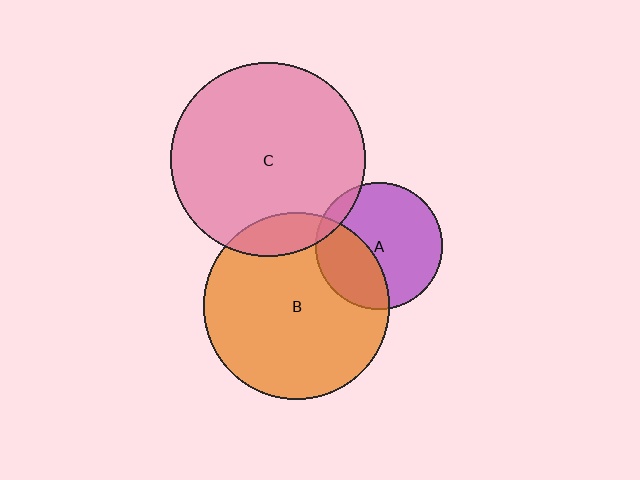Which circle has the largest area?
Circle C (pink).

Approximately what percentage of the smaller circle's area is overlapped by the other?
Approximately 35%.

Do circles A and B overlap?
Yes.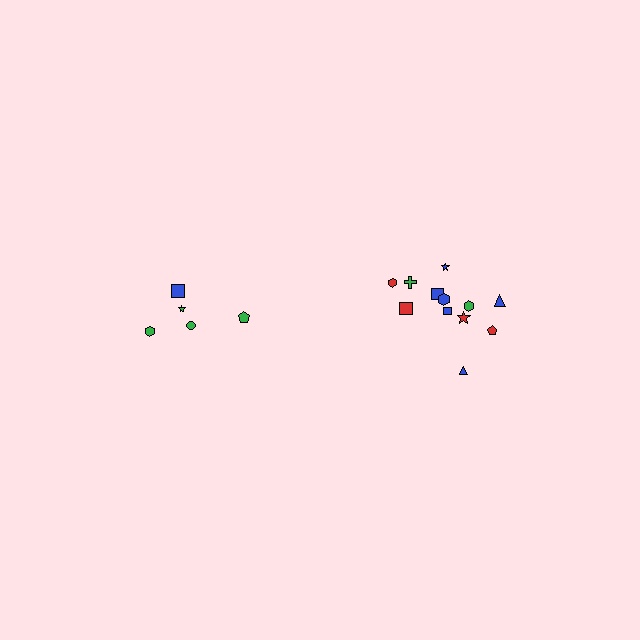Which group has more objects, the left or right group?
The right group.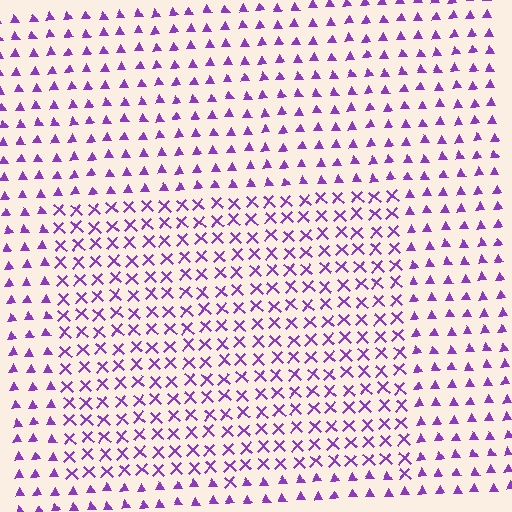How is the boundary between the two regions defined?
The boundary is defined by a change in element shape: X marks inside vs. triangles outside. All elements share the same color and spacing.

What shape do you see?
I see a rectangle.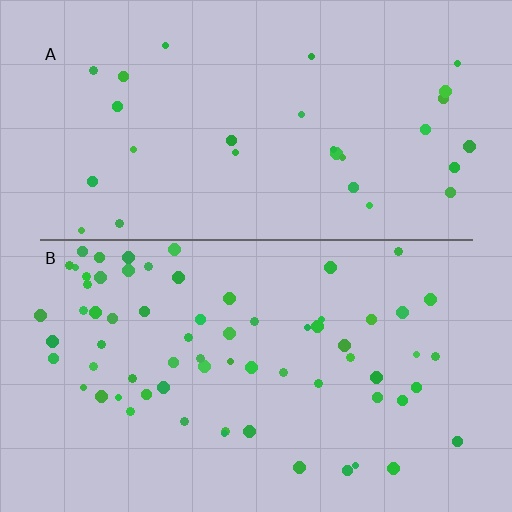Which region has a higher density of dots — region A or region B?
B (the bottom).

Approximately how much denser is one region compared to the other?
Approximately 2.4× — region B over region A.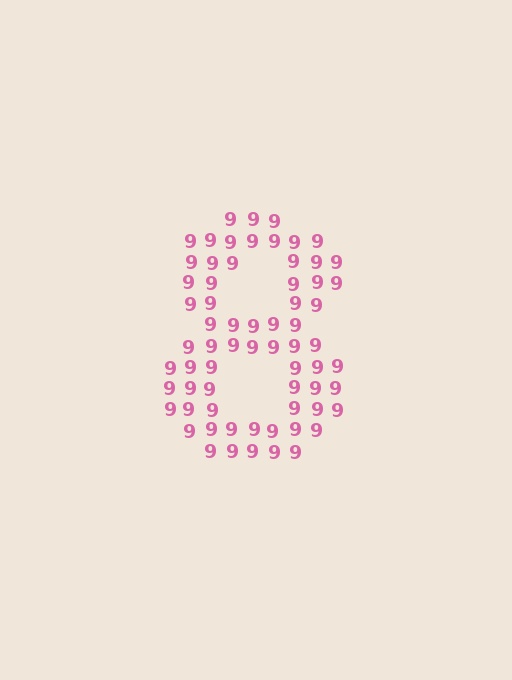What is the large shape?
The large shape is the digit 8.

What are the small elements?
The small elements are digit 9's.